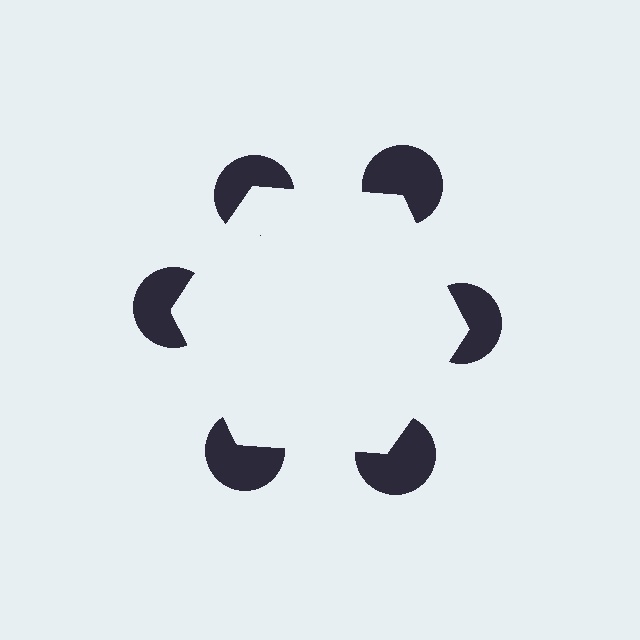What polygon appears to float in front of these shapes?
An illusory hexagon — its edges are inferred from the aligned wedge cuts in the pac-man discs, not physically drawn.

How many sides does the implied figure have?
6 sides.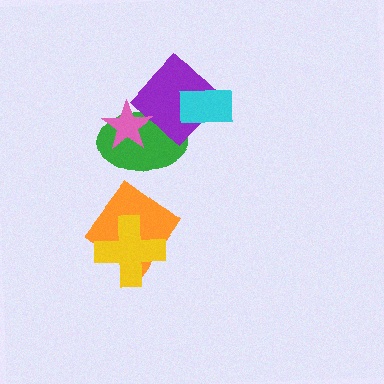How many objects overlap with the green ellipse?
2 objects overlap with the green ellipse.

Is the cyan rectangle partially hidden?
No, no other shape covers it.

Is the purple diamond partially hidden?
Yes, it is partially covered by another shape.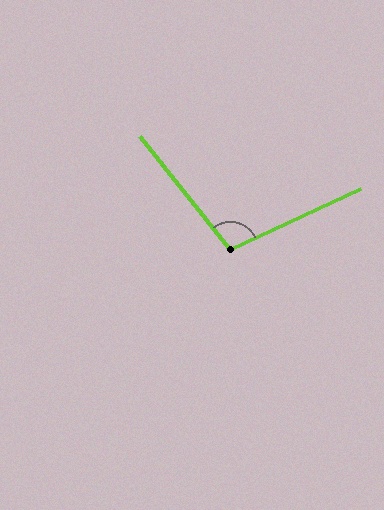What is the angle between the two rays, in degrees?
Approximately 103 degrees.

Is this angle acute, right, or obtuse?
It is obtuse.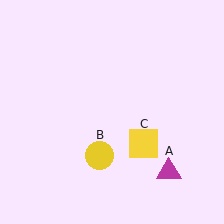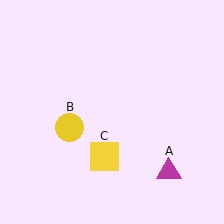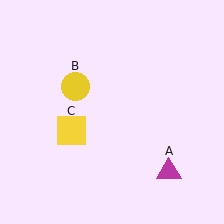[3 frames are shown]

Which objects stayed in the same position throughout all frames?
Magenta triangle (object A) remained stationary.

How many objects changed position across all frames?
2 objects changed position: yellow circle (object B), yellow square (object C).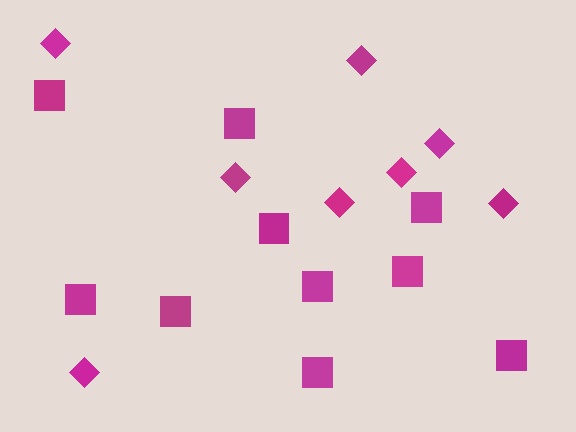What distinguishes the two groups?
There are 2 groups: one group of squares (10) and one group of diamonds (8).